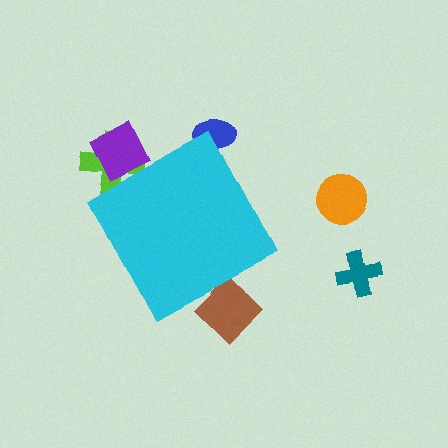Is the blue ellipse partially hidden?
Yes, the blue ellipse is partially hidden behind the cyan diamond.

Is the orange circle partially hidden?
No, the orange circle is fully visible.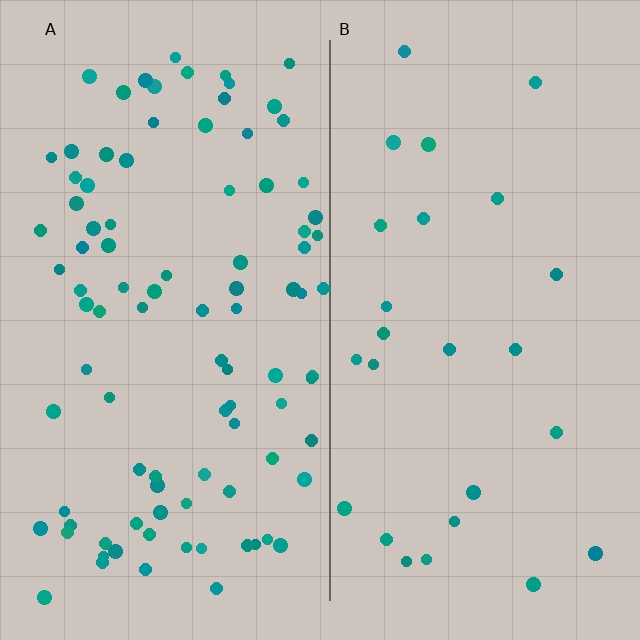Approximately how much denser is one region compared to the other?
Approximately 3.7× — region A over region B.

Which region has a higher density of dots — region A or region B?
A (the left).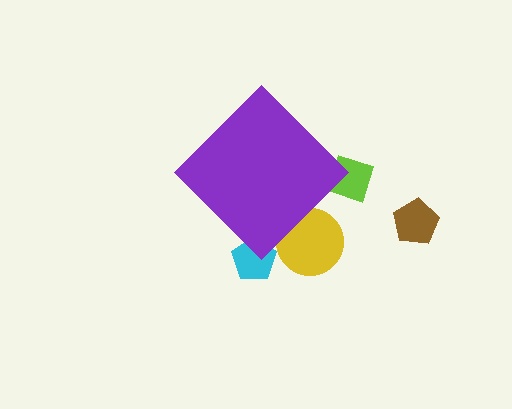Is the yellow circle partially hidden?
Yes, the yellow circle is partially hidden behind the purple diamond.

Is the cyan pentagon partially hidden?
Yes, the cyan pentagon is partially hidden behind the purple diamond.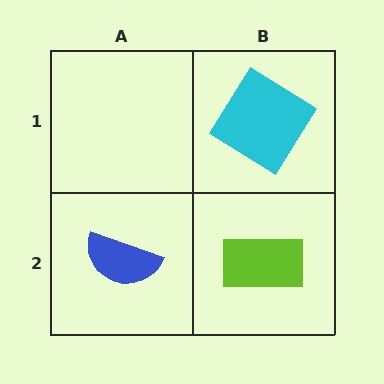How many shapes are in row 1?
1 shape.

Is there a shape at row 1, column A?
No, that cell is empty.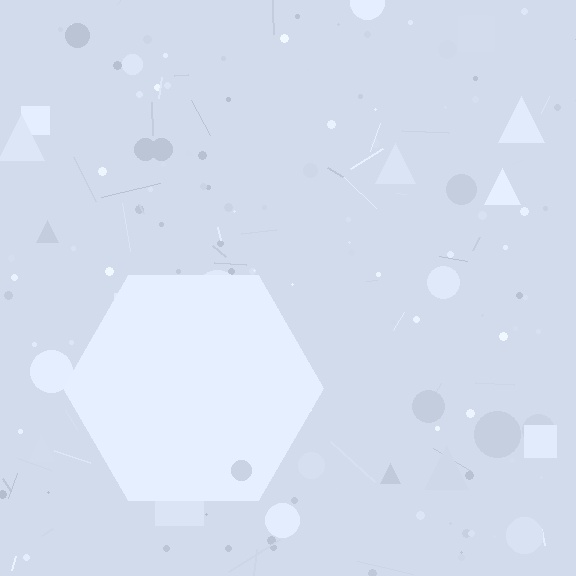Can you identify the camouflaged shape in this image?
The camouflaged shape is a hexagon.